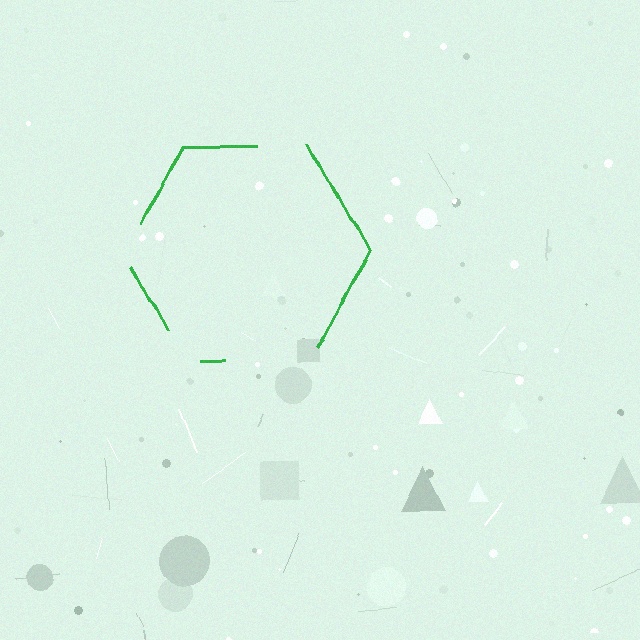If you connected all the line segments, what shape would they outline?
They would outline a hexagon.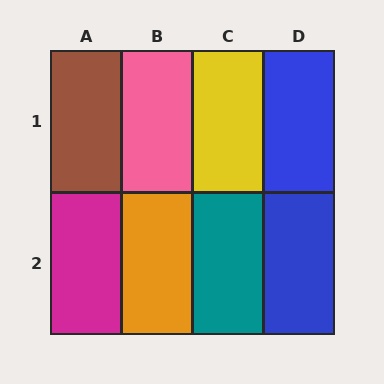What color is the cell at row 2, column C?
Teal.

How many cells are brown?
1 cell is brown.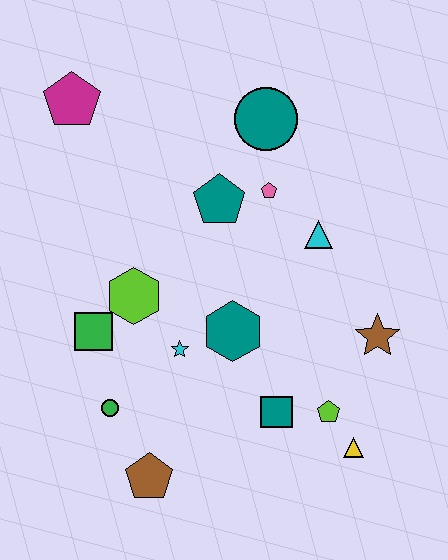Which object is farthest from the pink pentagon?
The brown pentagon is farthest from the pink pentagon.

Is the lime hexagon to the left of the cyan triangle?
Yes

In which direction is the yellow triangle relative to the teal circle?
The yellow triangle is below the teal circle.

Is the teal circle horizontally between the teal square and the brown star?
No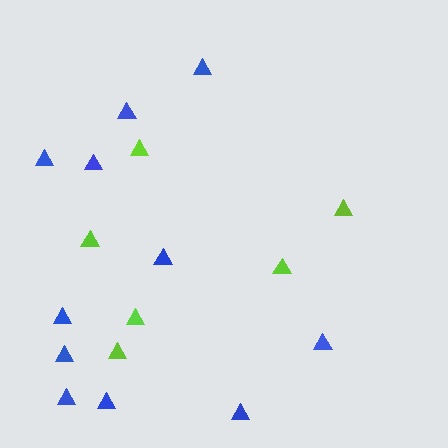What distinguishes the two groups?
There are 2 groups: one group of blue triangles (11) and one group of lime triangles (6).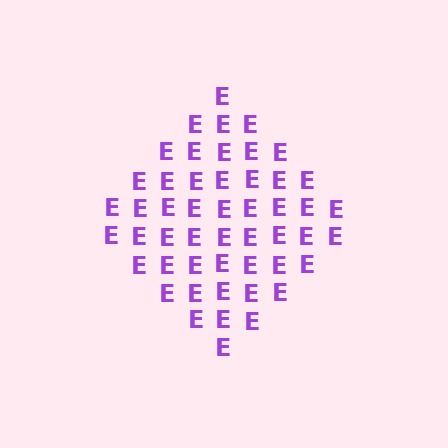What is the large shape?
The large shape is a diamond.